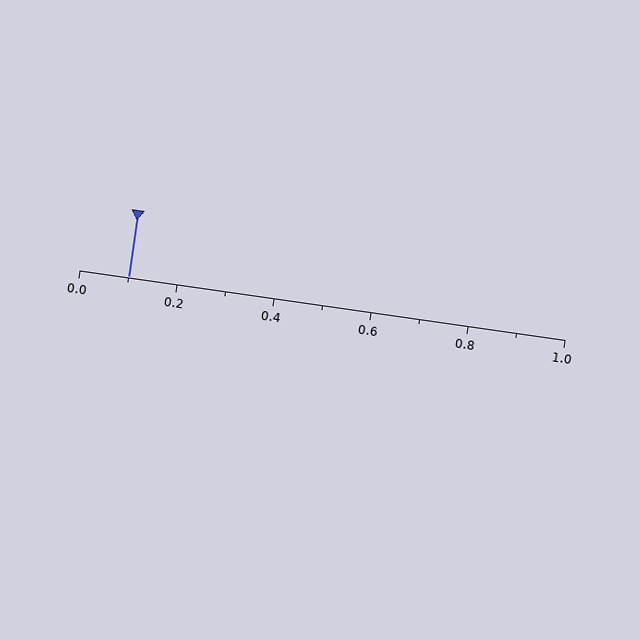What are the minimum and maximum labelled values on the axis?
The axis runs from 0.0 to 1.0.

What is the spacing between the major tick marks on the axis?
The major ticks are spaced 0.2 apart.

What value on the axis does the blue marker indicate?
The marker indicates approximately 0.1.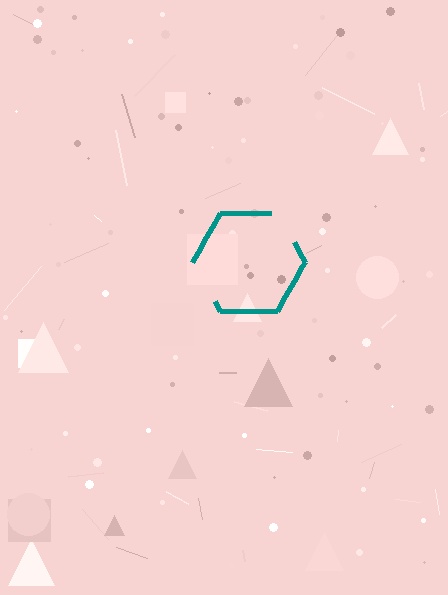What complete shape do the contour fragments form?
The contour fragments form a hexagon.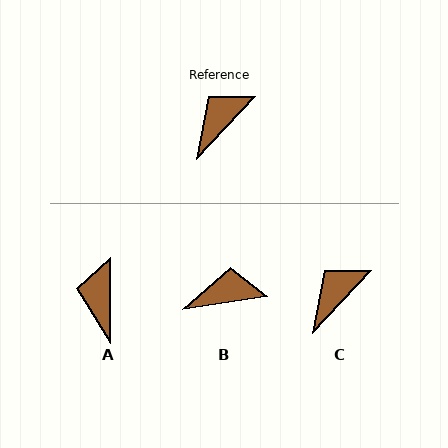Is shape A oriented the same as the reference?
No, it is off by about 43 degrees.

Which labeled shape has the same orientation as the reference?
C.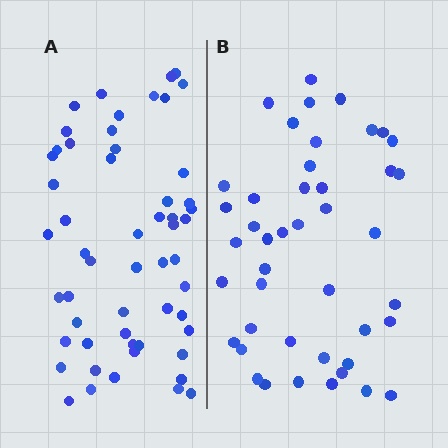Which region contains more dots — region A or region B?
Region A (the left region) has more dots.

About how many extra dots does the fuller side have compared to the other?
Region A has roughly 12 or so more dots than region B.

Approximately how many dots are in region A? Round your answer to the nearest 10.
About 60 dots. (The exact count is 55, which rounds to 60.)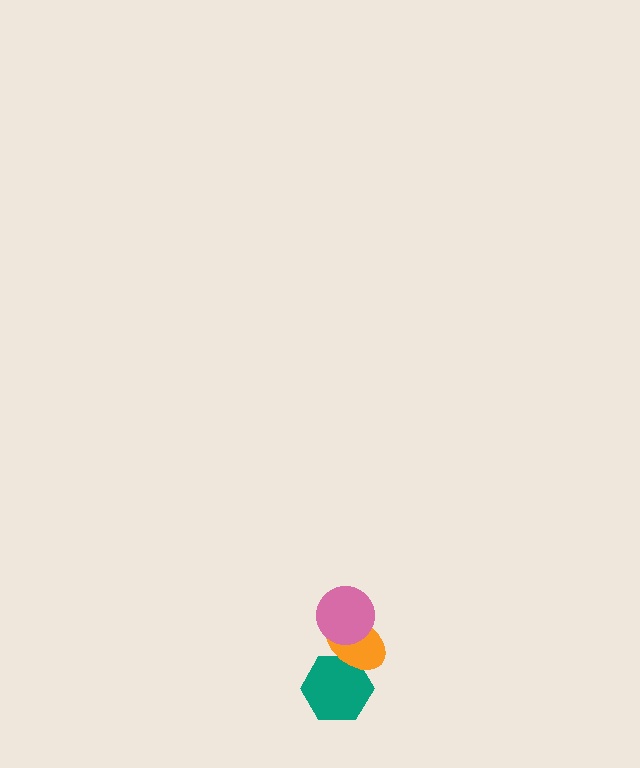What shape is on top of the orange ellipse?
The pink circle is on top of the orange ellipse.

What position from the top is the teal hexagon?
The teal hexagon is 3rd from the top.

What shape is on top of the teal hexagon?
The orange ellipse is on top of the teal hexagon.